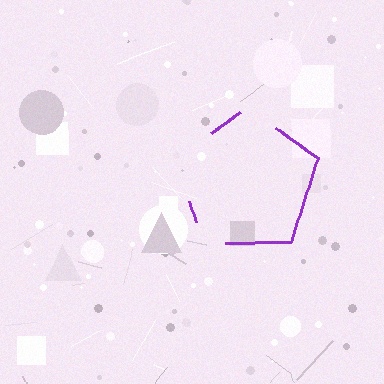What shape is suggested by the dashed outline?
The dashed outline suggests a pentagon.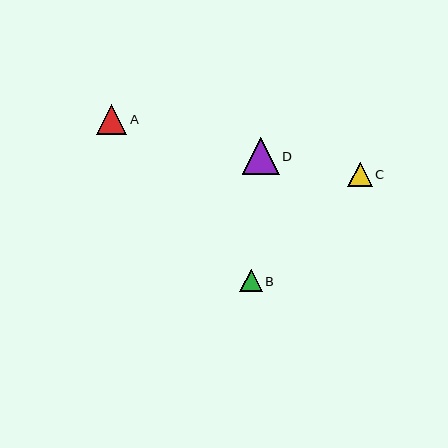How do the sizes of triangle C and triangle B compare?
Triangle C and triangle B are approximately the same size.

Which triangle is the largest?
Triangle D is the largest with a size of approximately 37 pixels.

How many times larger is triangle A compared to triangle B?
Triangle A is approximately 1.3 times the size of triangle B.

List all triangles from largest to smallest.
From largest to smallest: D, A, C, B.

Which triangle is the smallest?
Triangle B is the smallest with a size of approximately 22 pixels.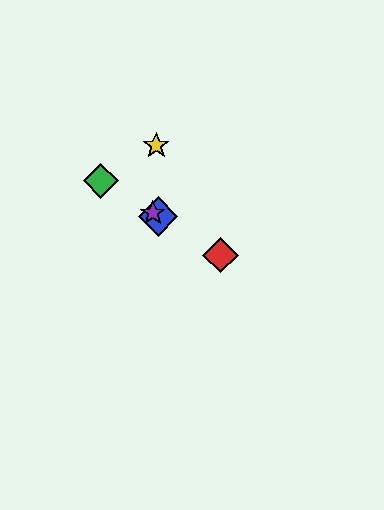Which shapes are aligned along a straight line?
The red diamond, the blue diamond, the green diamond, the purple star are aligned along a straight line.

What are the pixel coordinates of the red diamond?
The red diamond is at (221, 255).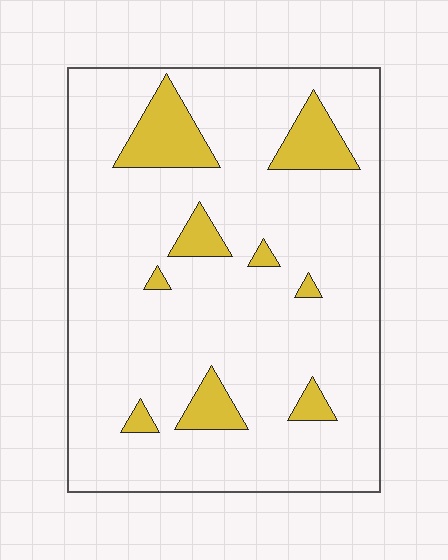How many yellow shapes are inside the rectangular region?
9.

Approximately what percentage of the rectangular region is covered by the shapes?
Approximately 10%.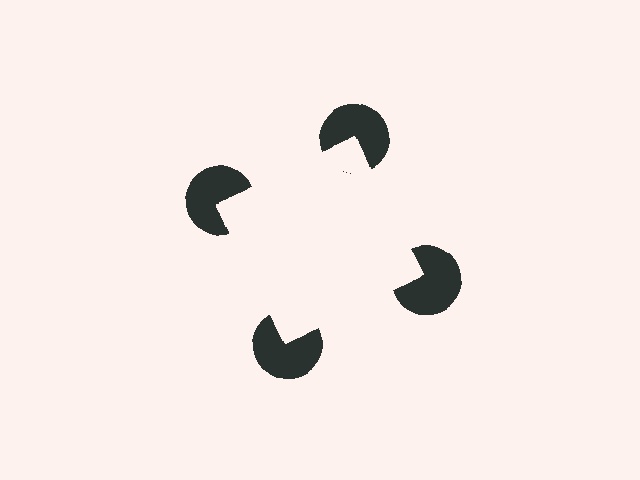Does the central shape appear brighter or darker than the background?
It typically appears slightly brighter than the background, even though no actual brightness change is drawn.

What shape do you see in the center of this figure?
An illusory square — its edges are inferred from the aligned wedge cuts in the pac-man discs, not physically drawn.